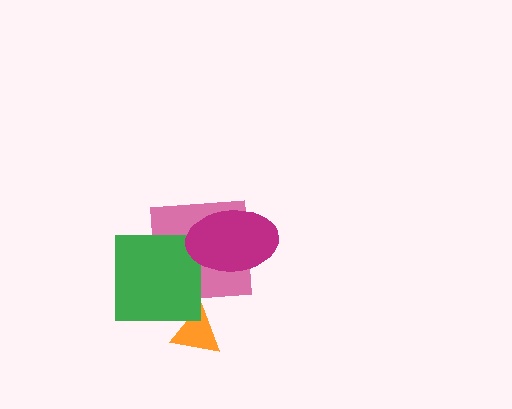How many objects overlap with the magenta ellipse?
1 object overlaps with the magenta ellipse.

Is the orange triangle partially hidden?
No, no other shape covers it.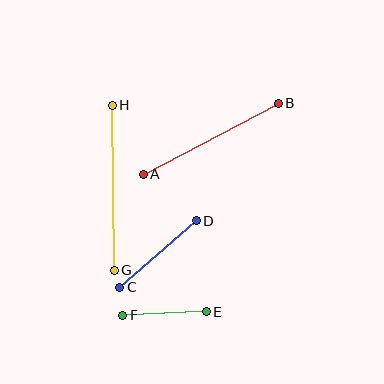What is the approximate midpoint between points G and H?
The midpoint is at approximately (113, 188) pixels.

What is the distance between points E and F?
The distance is approximately 84 pixels.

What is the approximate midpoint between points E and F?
The midpoint is at approximately (164, 314) pixels.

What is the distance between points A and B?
The distance is approximately 153 pixels.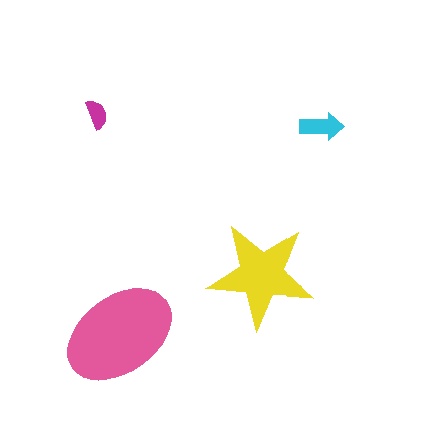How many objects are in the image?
There are 4 objects in the image.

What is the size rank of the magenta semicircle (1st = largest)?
4th.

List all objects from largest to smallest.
The pink ellipse, the yellow star, the cyan arrow, the magenta semicircle.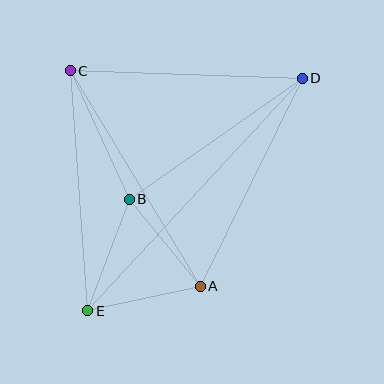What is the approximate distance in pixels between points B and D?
The distance between B and D is approximately 211 pixels.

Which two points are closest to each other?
Points A and B are closest to each other.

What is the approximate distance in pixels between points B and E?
The distance between B and E is approximately 119 pixels.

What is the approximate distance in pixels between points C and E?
The distance between C and E is approximately 240 pixels.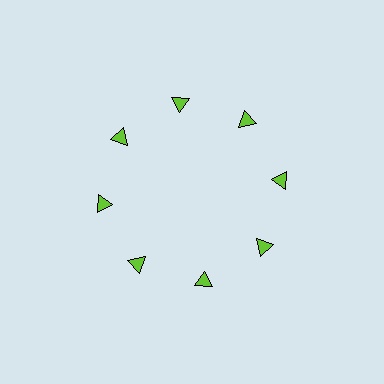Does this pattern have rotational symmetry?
Yes, this pattern has 8-fold rotational symmetry. It looks the same after rotating 45 degrees around the center.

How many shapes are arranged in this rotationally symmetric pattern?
There are 8 shapes, arranged in 8 groups of 1.